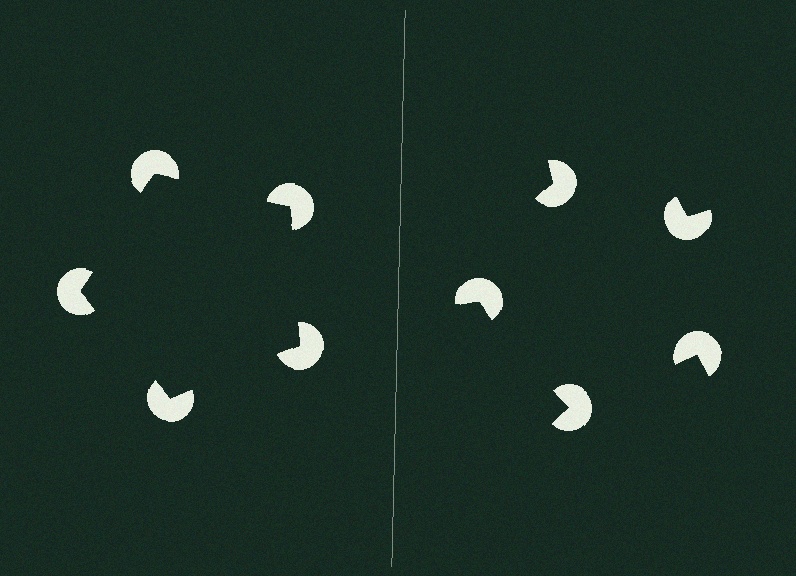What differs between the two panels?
The pac-man discs are positioned identically on both sides; only the wedge orientations differ. On the left they align to a pentagon; on the right they are misaligned.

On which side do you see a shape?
An illusory pentagon appears on the left side. On the right side the wedge cuts are rotated, so no coherent shape forms.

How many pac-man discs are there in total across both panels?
10 — 5 on each side.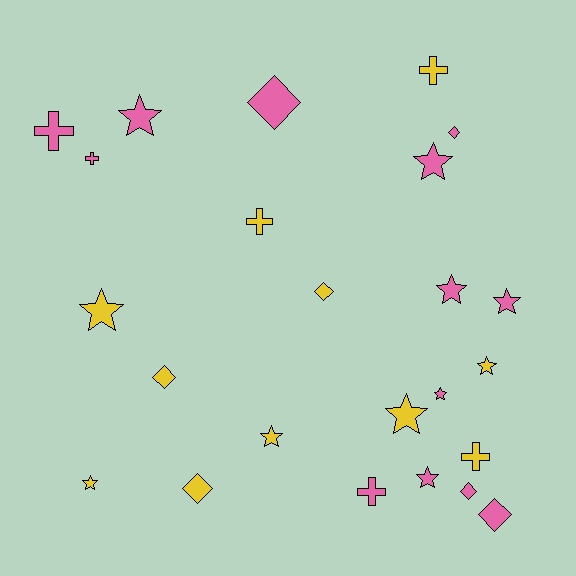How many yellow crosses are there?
There are 3 yellow crosses.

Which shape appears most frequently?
Star, with 11 objects.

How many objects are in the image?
There are 24 objects.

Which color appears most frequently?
Pink, with 13 objects.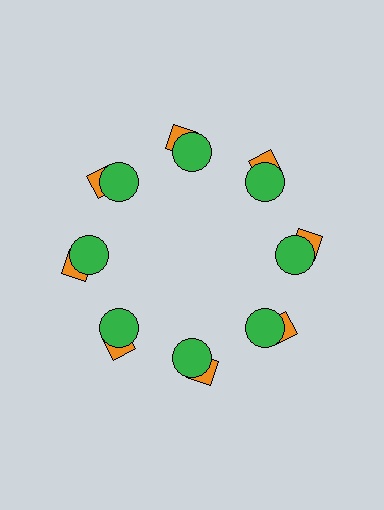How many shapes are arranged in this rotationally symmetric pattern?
There are 16 shapes, arranged in 8 groups of 2.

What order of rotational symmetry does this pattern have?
This pattern has 8-fold rotational symmetry.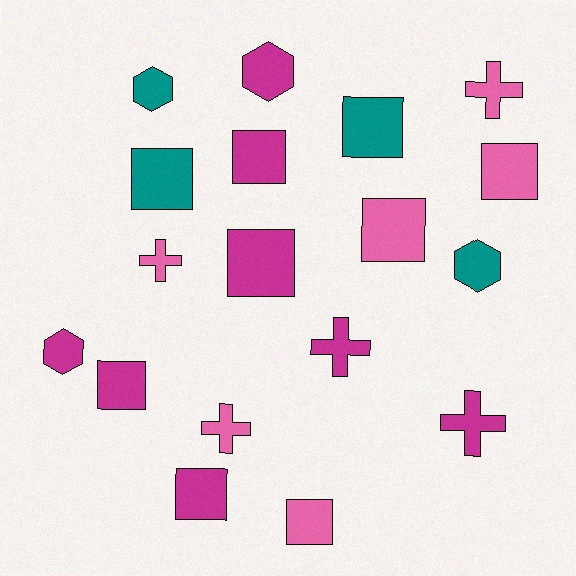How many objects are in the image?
There are 18 objects.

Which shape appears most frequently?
Square, with 9 objects.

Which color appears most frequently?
Magenta, with 8 objects.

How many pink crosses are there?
There are 3 pink crosses.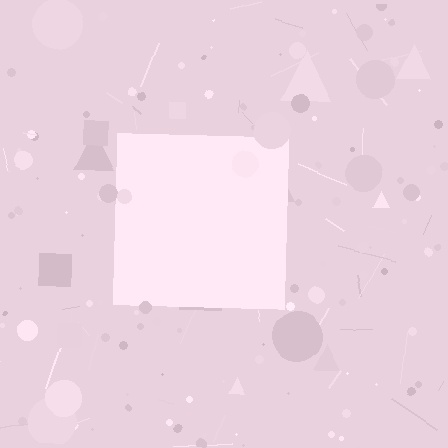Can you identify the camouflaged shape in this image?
The camouflaged shape is a square.